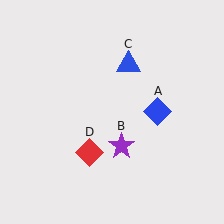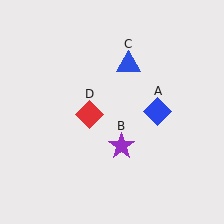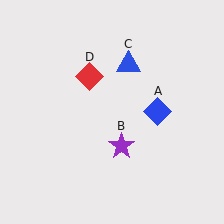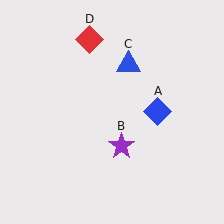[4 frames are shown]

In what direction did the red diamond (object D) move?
The red diamond (object D) moved up.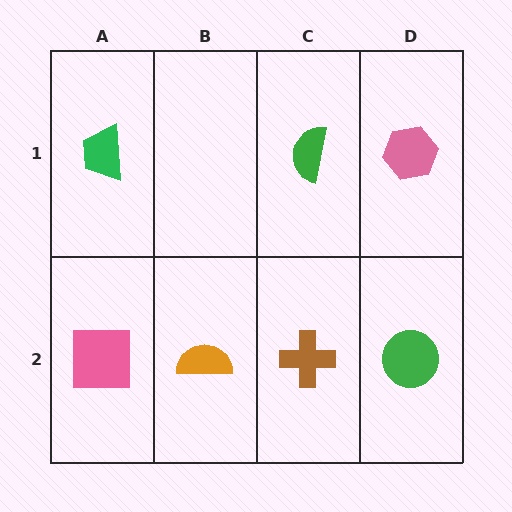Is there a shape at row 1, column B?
No, that cell is empty.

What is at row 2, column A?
A pink square.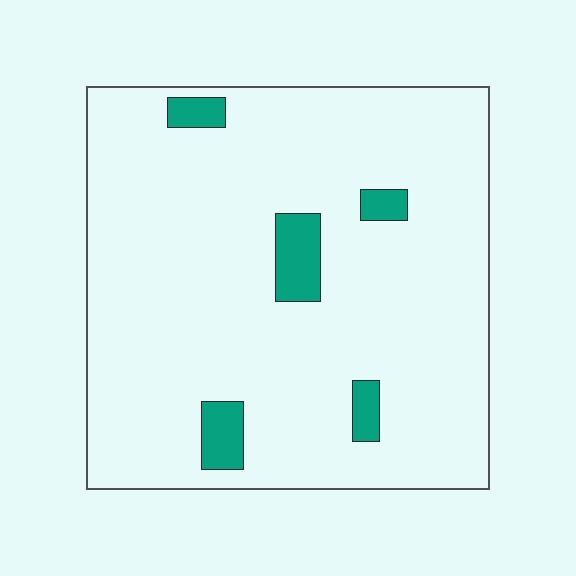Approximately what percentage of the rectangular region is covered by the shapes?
Approximately 5%.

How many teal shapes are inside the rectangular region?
5.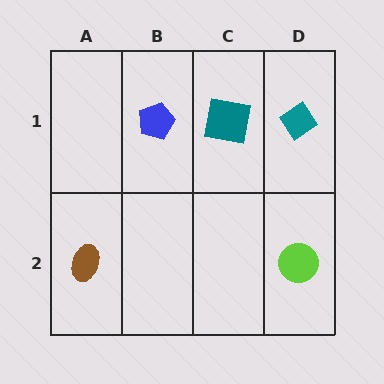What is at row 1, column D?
A teal diamond.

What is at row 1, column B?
A blue pentagon.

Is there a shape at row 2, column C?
No, that cell is empty.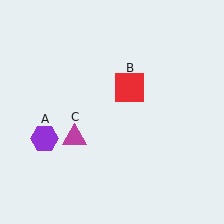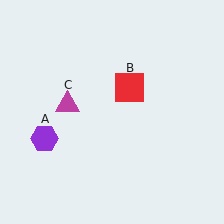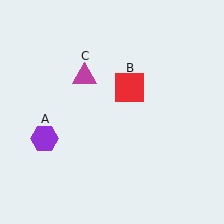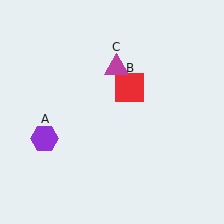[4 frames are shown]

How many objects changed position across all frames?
1 object changed position: magenta triangle (object C).